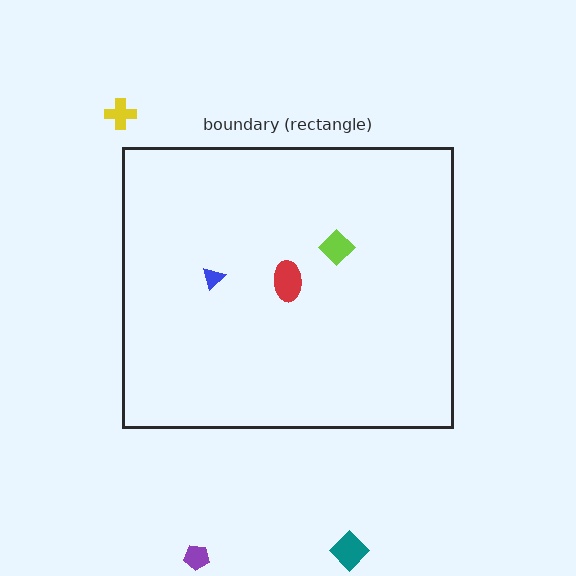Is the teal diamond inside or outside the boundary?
Outside.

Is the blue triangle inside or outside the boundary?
Inside.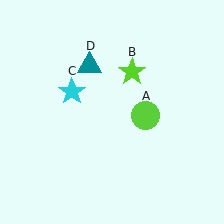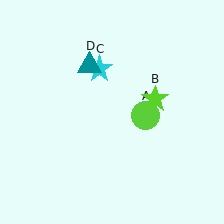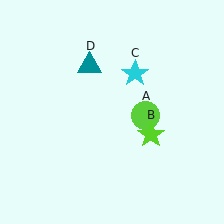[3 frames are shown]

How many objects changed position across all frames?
2 objects changed position: lime star (object B), cyan star (object C).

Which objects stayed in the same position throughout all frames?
Lime circle (object A) and teal triangle (object D) remained stationary.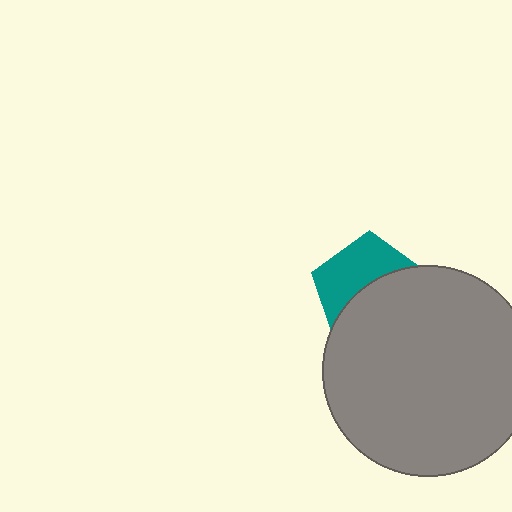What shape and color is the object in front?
The object in front is a gray circle.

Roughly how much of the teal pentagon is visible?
About half of it is visible (roughly 46%).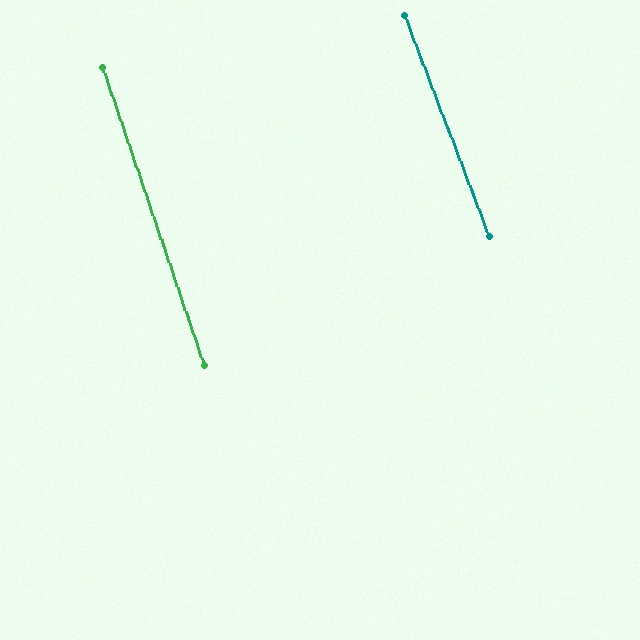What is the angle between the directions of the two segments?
Approximately 2 degrees.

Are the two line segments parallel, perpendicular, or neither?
Parallel — their directions differ by only 1.9°.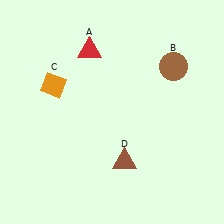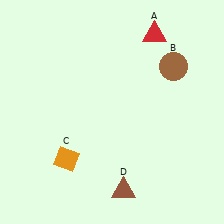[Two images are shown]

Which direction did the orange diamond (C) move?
The orange diamond (C) moved down.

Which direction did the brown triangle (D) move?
The brown triangle (D) moved down.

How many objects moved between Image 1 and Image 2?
3 objects moved between the two images.